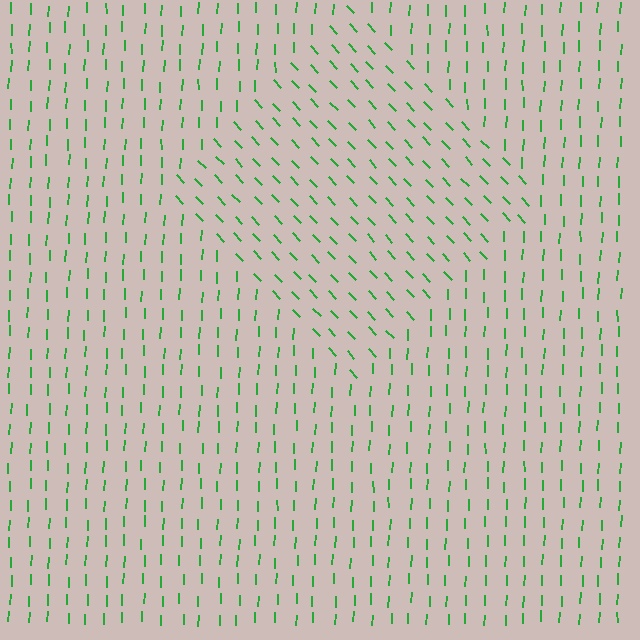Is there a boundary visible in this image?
Yes, there is a texture boundary formed by a change in line orientation.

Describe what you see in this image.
The image is filled with small green line segments. A diamond region in the image has lines oriented differently from the surrounding lines, creating a visible texture boundary.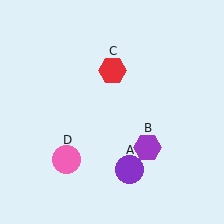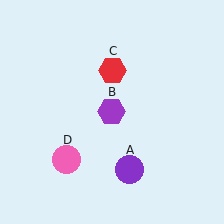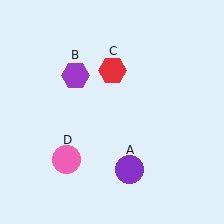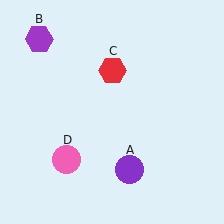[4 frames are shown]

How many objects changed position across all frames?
1 object changed position: purple hexagon (object B).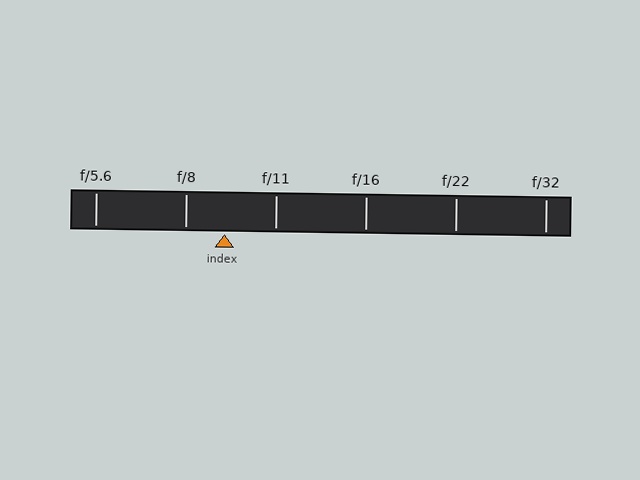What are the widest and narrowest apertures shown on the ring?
The widest aperture shown is f/5.6 and the narrowest is f/32.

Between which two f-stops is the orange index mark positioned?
The index mark is between f/8 and f/11.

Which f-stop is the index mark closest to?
The index mark is closest to f/8.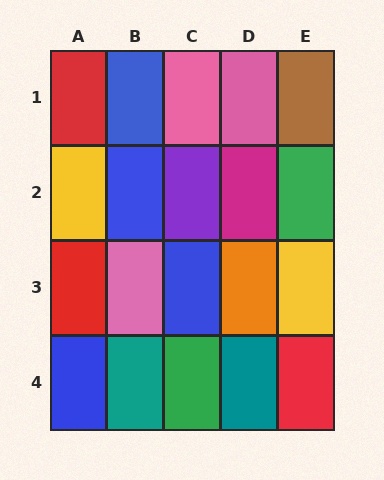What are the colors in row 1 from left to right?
Red, blue, pink, pink, brown.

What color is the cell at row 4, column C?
Green.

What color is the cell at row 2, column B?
Blue.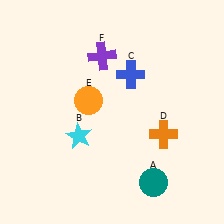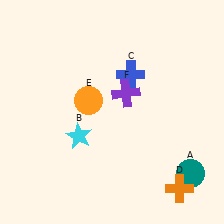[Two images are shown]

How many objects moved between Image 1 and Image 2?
3 objects moved between the two images.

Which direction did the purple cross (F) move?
The purple cross (F) moved down.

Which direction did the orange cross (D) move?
The orange cross (D) moved down.